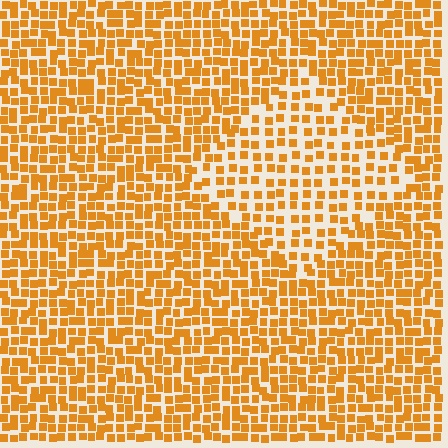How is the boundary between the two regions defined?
The boundary is defined by a change in element density (approximately 1.7x ratio). All elements are the same color, size, and shape.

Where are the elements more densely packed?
The elements are more densely packed outside the diamond boundary.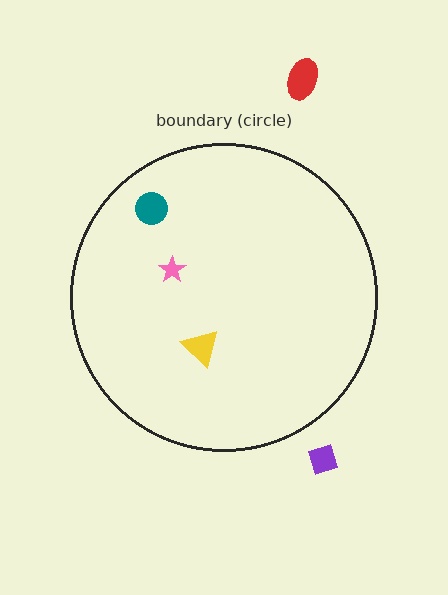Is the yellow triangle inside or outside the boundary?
Inside.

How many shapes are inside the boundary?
3 inside, 2 outside.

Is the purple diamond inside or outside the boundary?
Outside.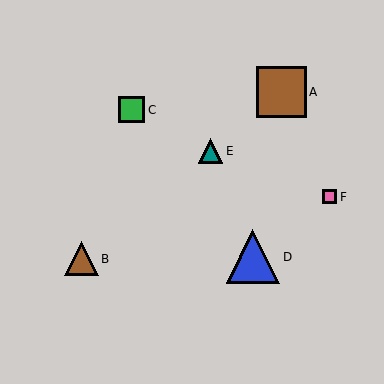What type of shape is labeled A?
Shape A is a brown square.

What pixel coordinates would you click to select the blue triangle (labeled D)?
Click at (253, 257) to select the blue triangle D.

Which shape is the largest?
The blue triangle (labeled D) is the largest.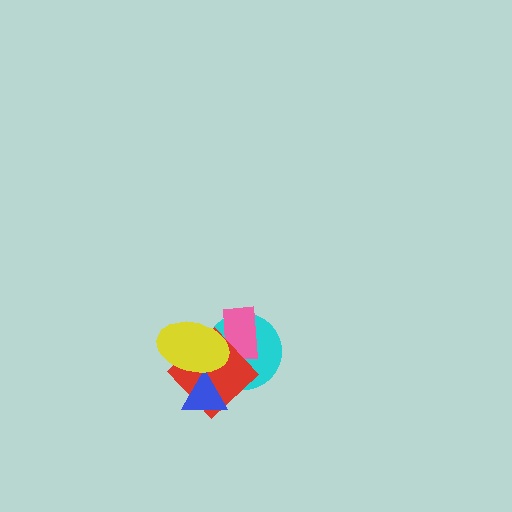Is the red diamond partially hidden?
Yes, it is partially covered by another shape.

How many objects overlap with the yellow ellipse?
4 objects overlap with the yellow ellipse.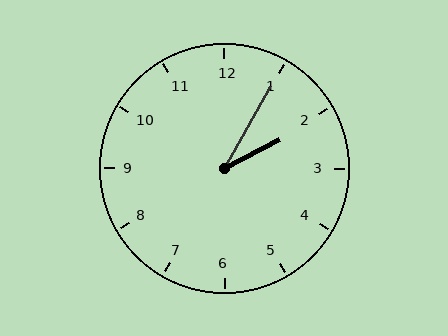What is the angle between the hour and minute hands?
Approximately 32 degrees.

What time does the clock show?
2:05.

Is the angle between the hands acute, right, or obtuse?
It is acute.